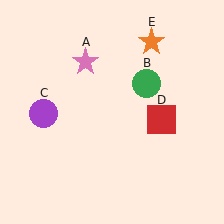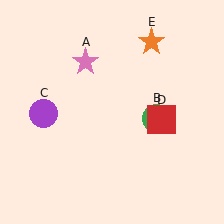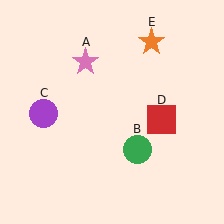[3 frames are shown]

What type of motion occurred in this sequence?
The green circle (object B) rotated clockwise around the center of the scene.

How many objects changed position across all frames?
1 object changed position: green circle (object B).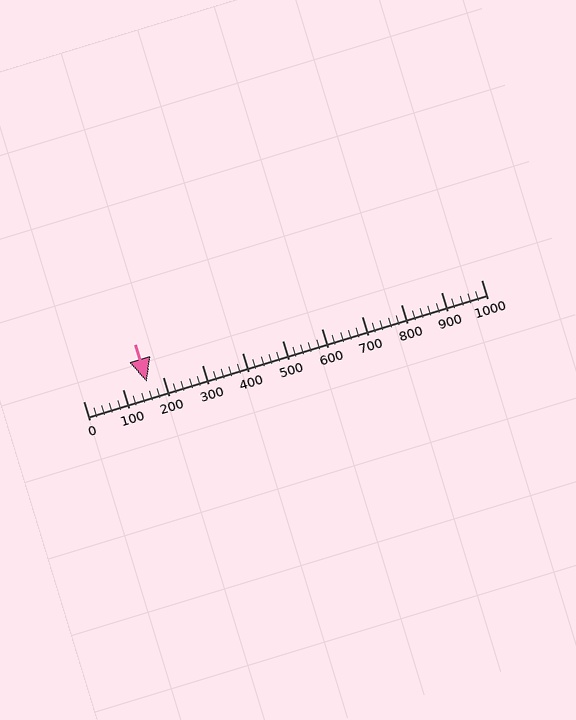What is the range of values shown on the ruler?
The ruler shows values from 0 to 1000.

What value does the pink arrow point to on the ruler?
The pink arrow points to approximately 160.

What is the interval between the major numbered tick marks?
The major tick marks are spaced 100 units apart.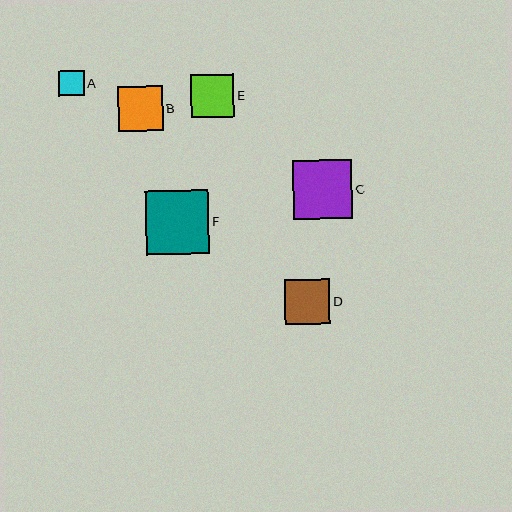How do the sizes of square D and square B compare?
Square D and square B are approximately the same size.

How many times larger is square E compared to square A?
Square E is approximately 1.7 times the size of square A.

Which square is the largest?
Square F is the largest with a size of approximately 64 pixels.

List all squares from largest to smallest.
From largest to smallest: F, C, D, B, E, A.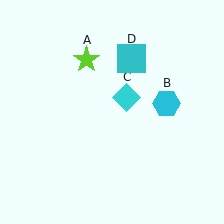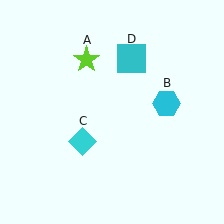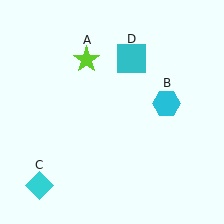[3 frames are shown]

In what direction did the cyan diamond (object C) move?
The cyan diamond (object C) moved down and to the left.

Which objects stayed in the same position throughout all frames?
Lime star (object A) and cyan hexagon (object B) and cyan square (object D) remained stationary.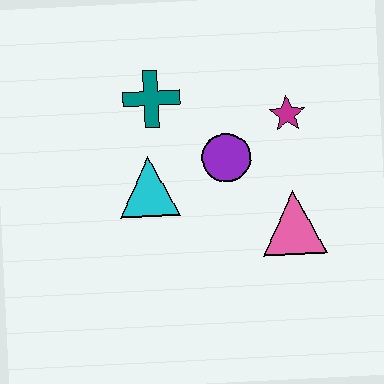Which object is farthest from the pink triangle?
The teal cross is farthest from the pink triangle.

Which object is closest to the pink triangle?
The purple circle is closest to the pink triangle.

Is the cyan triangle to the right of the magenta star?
No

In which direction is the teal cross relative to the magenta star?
The teal cross is to the left of the magenta star.